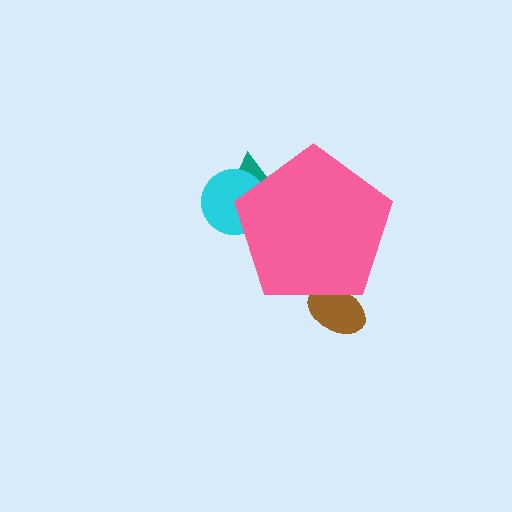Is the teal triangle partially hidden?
Yes, the teal triangle is partially hidden behind the pink pentagon.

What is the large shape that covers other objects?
A pink pentagon.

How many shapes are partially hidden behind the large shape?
3 shapes are partially hidden.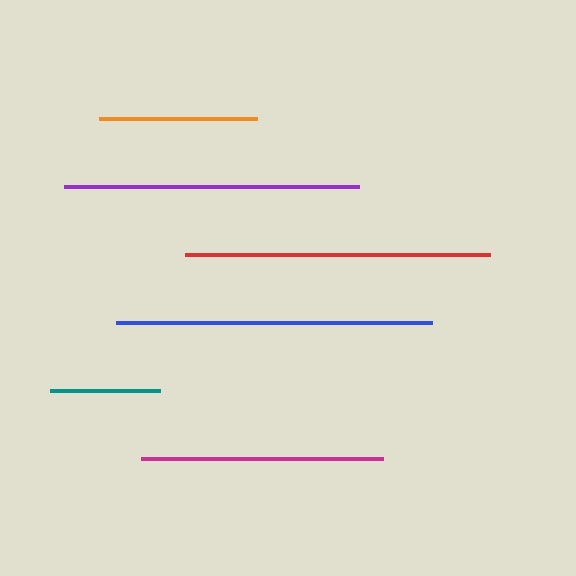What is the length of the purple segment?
The purple segment is approximately 295 pixels long.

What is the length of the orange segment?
The orange segment is approximately 158 pixels long.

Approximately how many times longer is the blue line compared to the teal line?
The blue line is approximately 2.9 times the length of the teal line.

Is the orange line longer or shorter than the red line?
The red line is longer than the orange line.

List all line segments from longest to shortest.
From longest to shortest: blue, red, purple, magenta, orange, teal.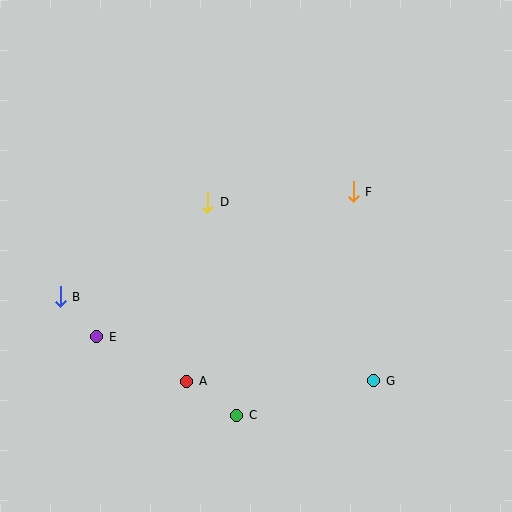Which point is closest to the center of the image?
Point D at (208, 202) is closest to the center.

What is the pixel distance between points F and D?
The distance between F and D is 146 pixels.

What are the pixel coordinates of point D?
Point D is at (208, 202).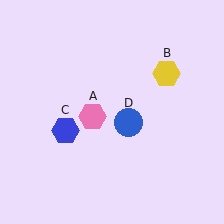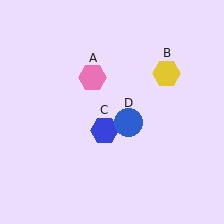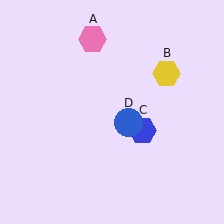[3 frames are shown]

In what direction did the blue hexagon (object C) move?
The blue hexagon (object C) moved right.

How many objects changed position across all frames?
2 objects changed position: pink hexagon (object A), blue hexagon (object C).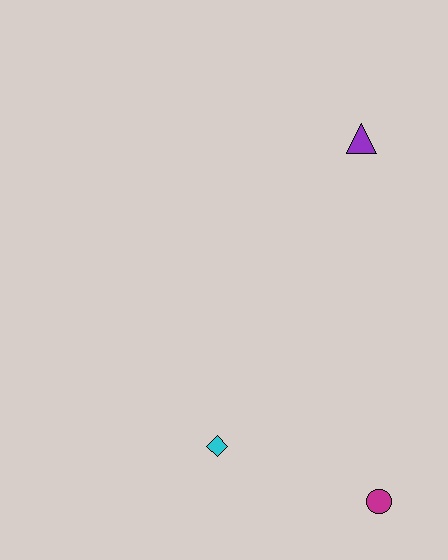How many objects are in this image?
There are 3 objects.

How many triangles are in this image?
There is 1 triangle.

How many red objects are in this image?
There are no red objects.